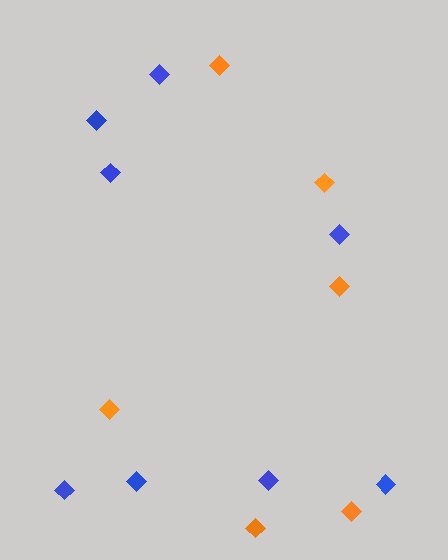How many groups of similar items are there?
There are 2 groups: one group of blue diamonds (8) and one group of orange diamonds (6).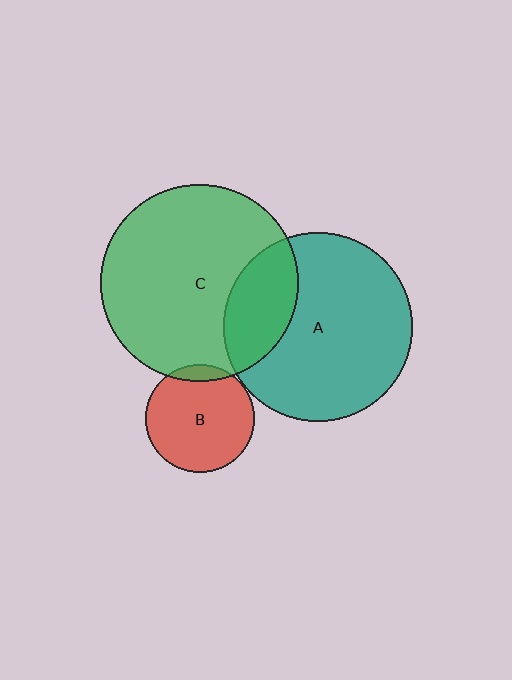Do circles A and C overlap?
Yes.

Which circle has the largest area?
Circle C (green).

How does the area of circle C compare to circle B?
Approximately 3.3 times.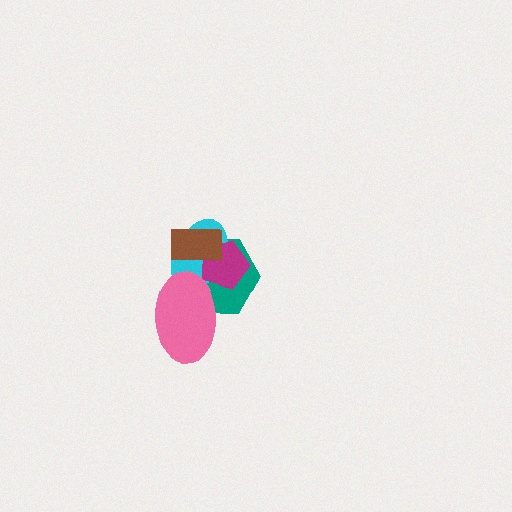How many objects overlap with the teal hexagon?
4 objects overlap with the teal hexagon.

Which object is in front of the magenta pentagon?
The brown rectangle is in front of the magenta pentagon.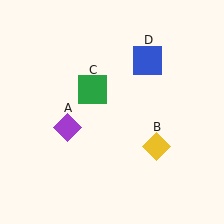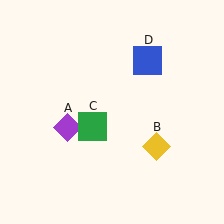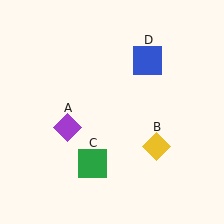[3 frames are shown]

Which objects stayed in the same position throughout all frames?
Purple diamond (object A) and yellow diamond (object B) and blue square (object D) remained stationary.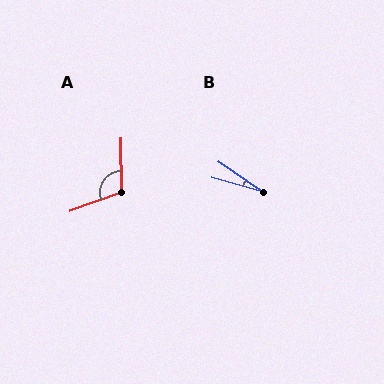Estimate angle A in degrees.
Approximately 108 degrees.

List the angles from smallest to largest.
B (18°), A (108°).